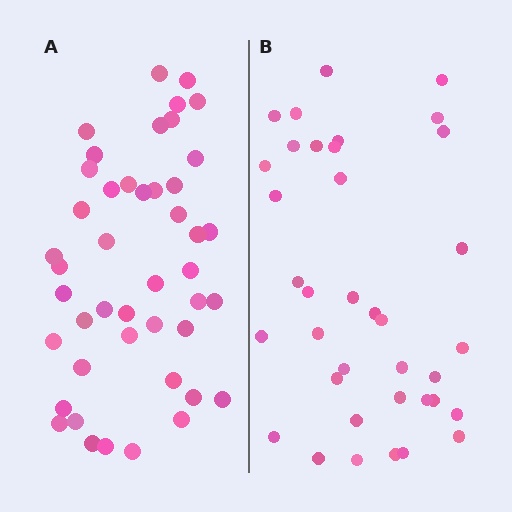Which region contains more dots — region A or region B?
Region A (the left region) has more dots.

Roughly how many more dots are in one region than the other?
Region A has roughly 8 or so more dots than region B.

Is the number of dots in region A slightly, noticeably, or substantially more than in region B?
Region A has only slightly more — the two regions are fairly close. The ratio is roughly 1.2 to 1.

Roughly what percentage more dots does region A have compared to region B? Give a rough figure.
About 20% more.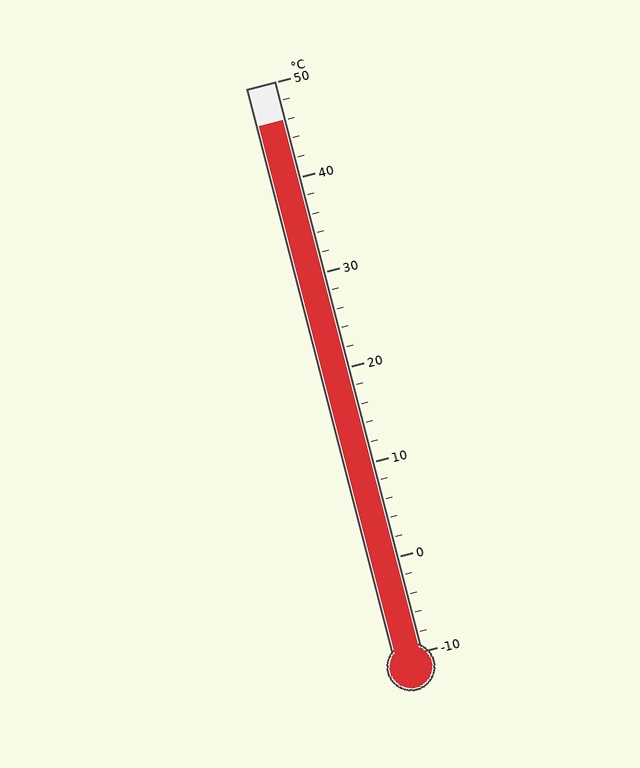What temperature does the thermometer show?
The thermometer shows approximately 46°C.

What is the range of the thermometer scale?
The thermometer scale ranges from -10°C to 50°C.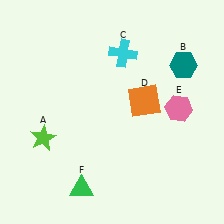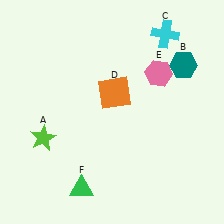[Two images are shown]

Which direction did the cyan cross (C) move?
The cyan cross (C) moved right.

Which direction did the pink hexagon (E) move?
The pink hexagon (E) moved up.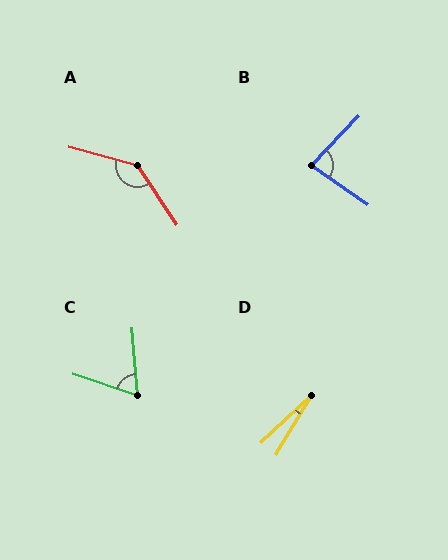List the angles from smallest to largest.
D (16°), C (67°), B (81°), A (138°).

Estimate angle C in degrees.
Approximately 67 degrees.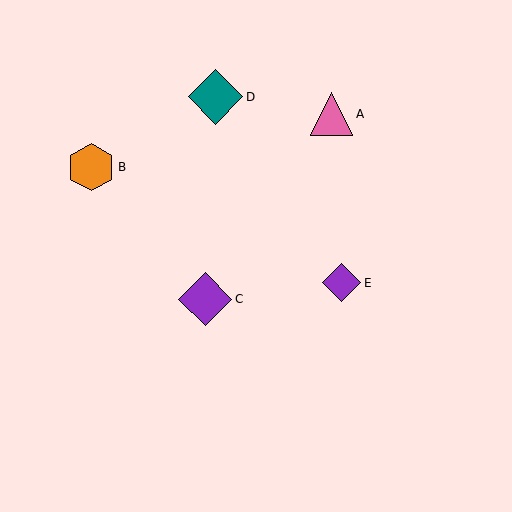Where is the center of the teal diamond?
The center of the teal diamond is at (215, 97).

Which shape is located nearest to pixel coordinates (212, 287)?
The purple diamond (labeled C) at (205, 299) is nearest to that location.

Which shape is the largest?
The teal diamond (labeled D) is the largest.